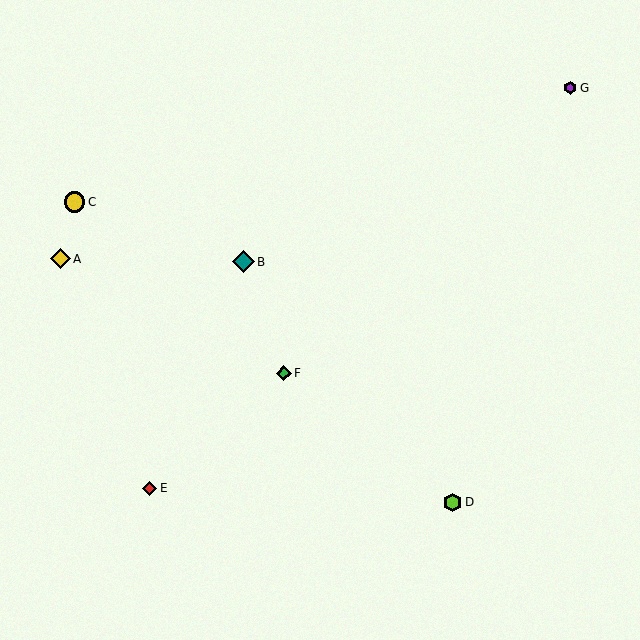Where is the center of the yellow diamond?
The center of the yellow diamond is at (61, 259).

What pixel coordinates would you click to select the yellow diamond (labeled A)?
Click at (61, 259) to select the yellow diamond A.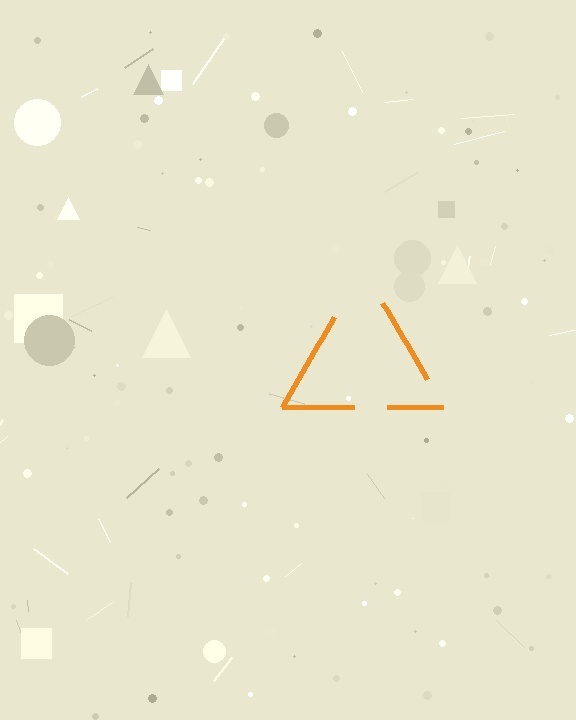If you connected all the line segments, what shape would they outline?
They would outline a triangle.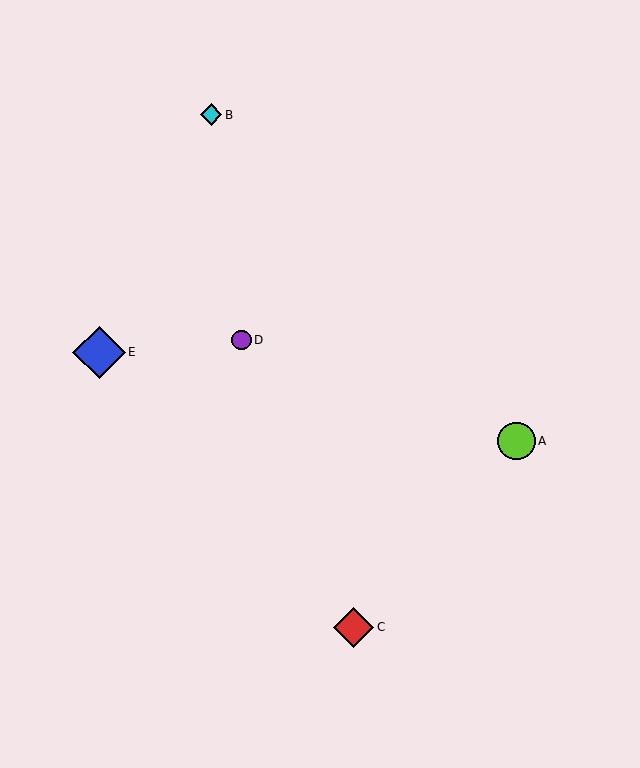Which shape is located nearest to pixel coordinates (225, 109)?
The cyan diamond (labeled B) at (211, 115) is nearest to that location.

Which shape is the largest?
The blue diamond (labeled E) is the largest.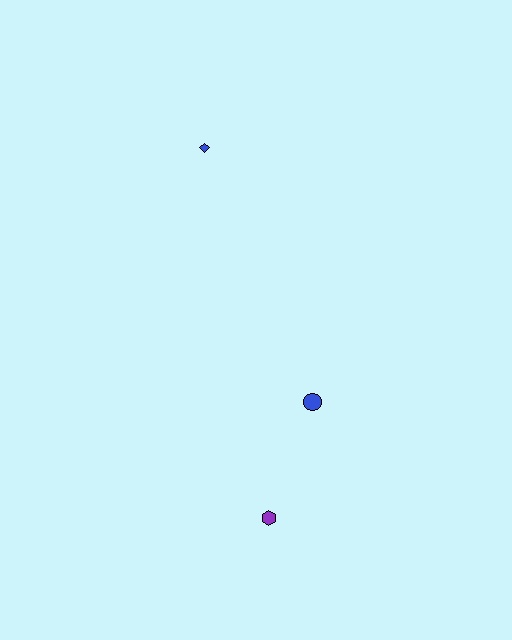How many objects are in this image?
There are 3 objects.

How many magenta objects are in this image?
There are no magenta objects.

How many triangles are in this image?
There are no triangles.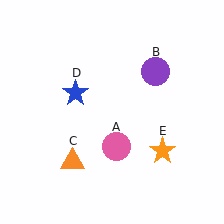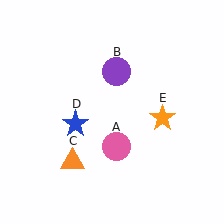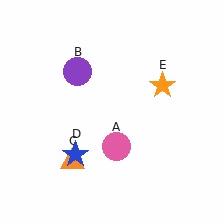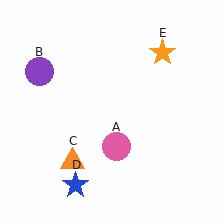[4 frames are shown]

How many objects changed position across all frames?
3 objects changed position: purple circle (object B), blue star (object D), orange star (object E).